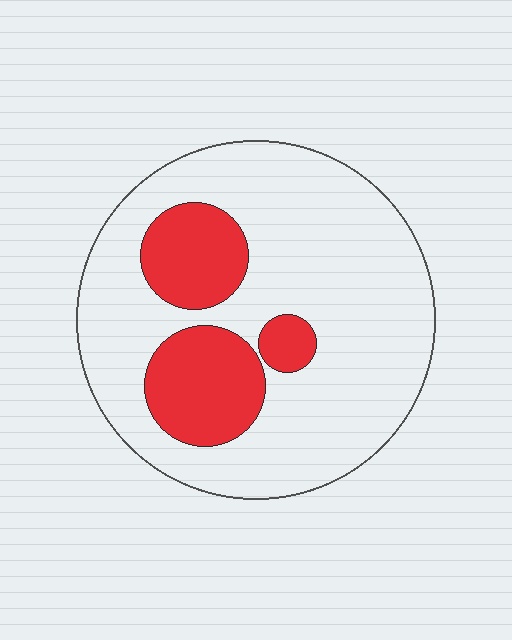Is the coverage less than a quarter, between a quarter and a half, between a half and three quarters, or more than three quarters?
Less than a quarter.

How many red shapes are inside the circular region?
3.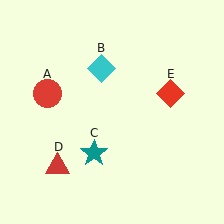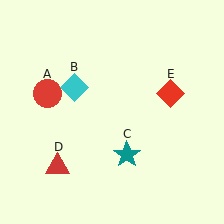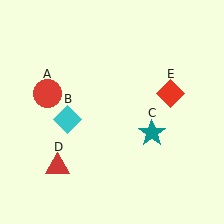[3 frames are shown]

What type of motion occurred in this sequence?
The cyan diamond (object B), teal star (object C) rotated counterclockwise around the center of the scene.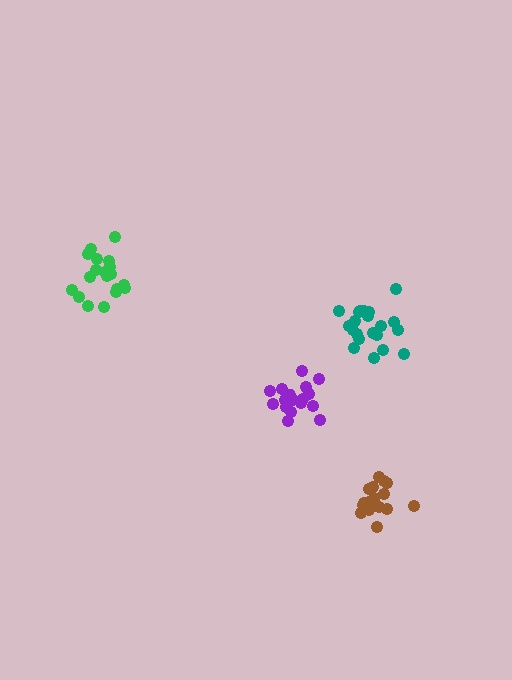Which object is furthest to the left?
The green cluster is leftmost.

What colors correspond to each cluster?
The clusters are colored: brown, purple, green, teal.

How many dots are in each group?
Group 1: 17 dots, Group 2: 17 dots, Group 3: 19 dots, Group 4: 21 dots (74 total).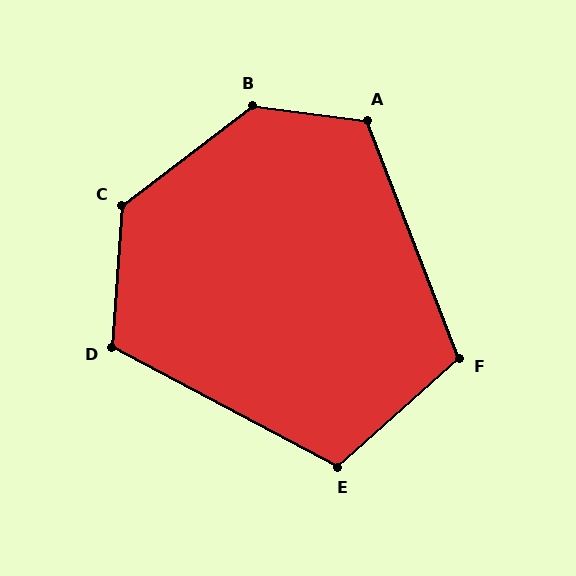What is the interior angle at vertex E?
Approximately 111 degrees (obtuse).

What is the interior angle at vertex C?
Approximately 131 degrees (obtuse).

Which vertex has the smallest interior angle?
F, at approximately 110 degrees.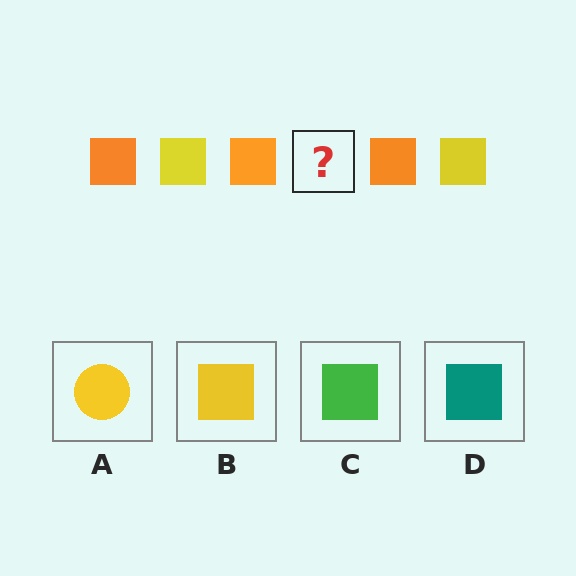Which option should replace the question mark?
Option B.